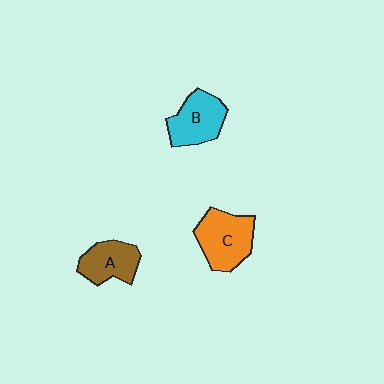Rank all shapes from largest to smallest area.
From largest to smallest: C (orange), B (cyan), A (brown).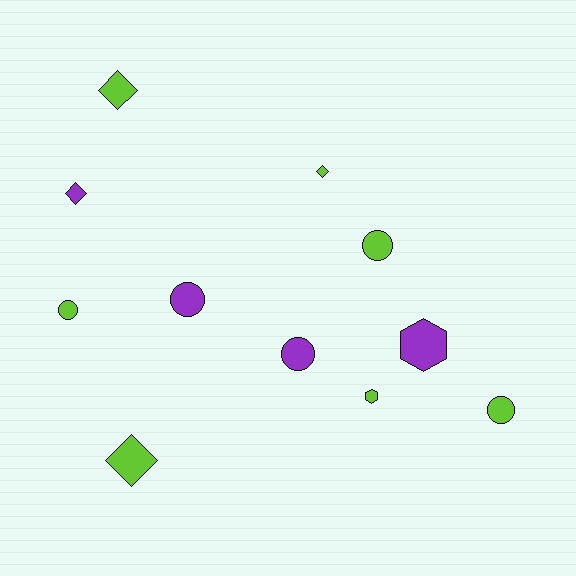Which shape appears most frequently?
Circle, with 5 objects.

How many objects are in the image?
There are 11 objects.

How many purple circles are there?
There are 2 purple circles.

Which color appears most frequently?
Lime, with 7 objects.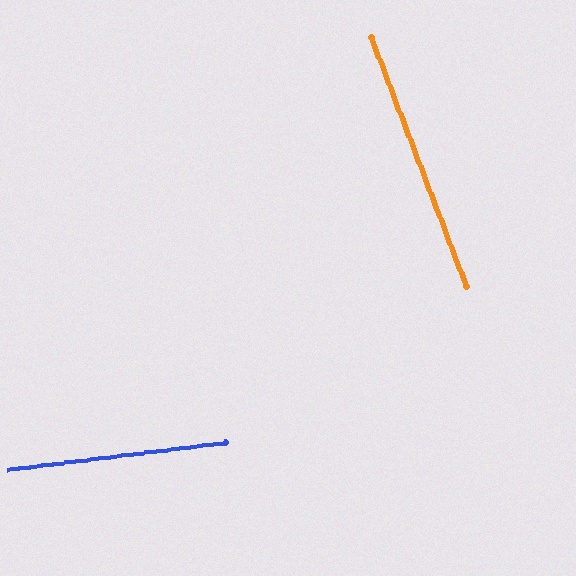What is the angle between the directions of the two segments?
Approximately 76 degrees.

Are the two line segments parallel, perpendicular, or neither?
Neither parallel nor perpendicular — they differ by about 76°.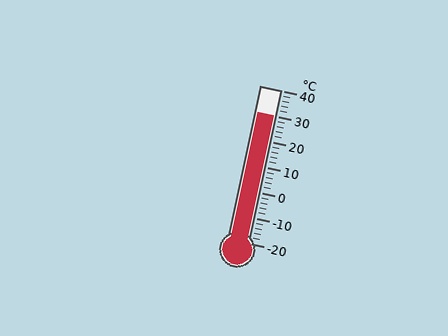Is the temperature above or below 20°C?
The temperature is above 20°C.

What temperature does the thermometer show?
The thermometer shows approximately 30°C.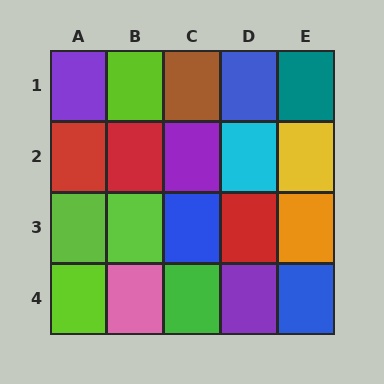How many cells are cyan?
1 cell is cyan.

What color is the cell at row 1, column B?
Lime.